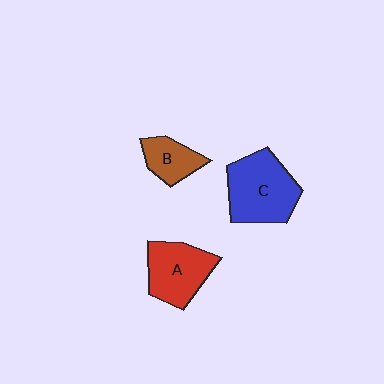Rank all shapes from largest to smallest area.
From largest to smallest: C (blue), A (red), B (brown).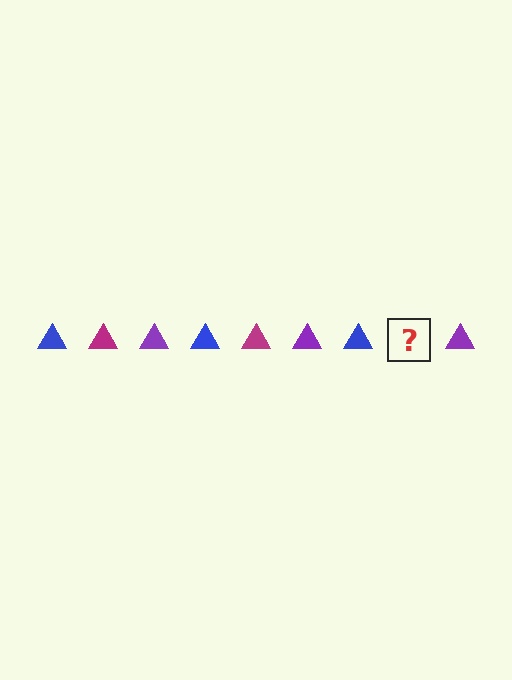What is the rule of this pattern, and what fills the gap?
The rule is that the pattern cycles through blue, magenta, purple triangles. The gap should be filled with a magenta triangle.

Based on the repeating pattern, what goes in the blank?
The blank should be a magenta triangle.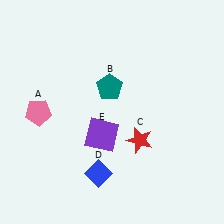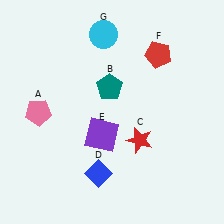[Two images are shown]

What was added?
A red pentagon (F), a cyan circle (G) were added in Image 2.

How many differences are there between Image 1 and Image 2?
There are 2 differences between the two images.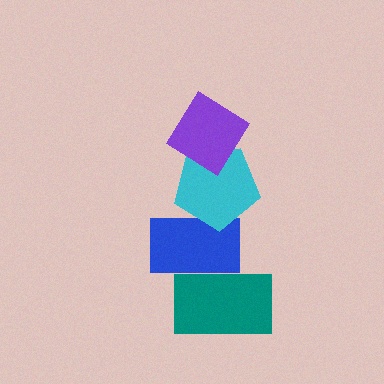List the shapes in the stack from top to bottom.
From top to bottom: the purple diamond, the cyan pentagon, the blue rectangle, the teal rectangle.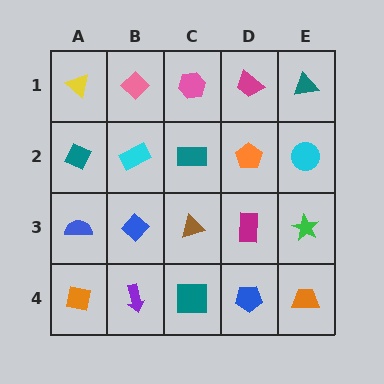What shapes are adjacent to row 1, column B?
A cyan rectangle (row 2, column B), a yellow triangle (row 1, column A), a pink hexagon (row 1, column C).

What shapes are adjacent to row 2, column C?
A pink hexagon (row 1, column C), a brown triangle (row 3, column C), a cyan rectangle (row 2, column B), an orange pentagon (row 2, column D).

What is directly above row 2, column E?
A teal triangle.